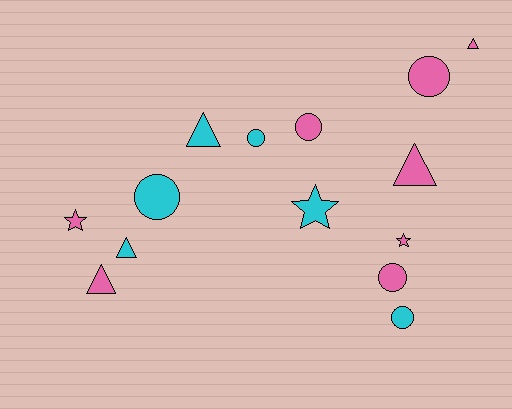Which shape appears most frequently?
Circle, with 6 objects.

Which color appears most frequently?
Pink, with 8 objects.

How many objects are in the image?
There are 14 objects.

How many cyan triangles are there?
There are 2 cyan triangles.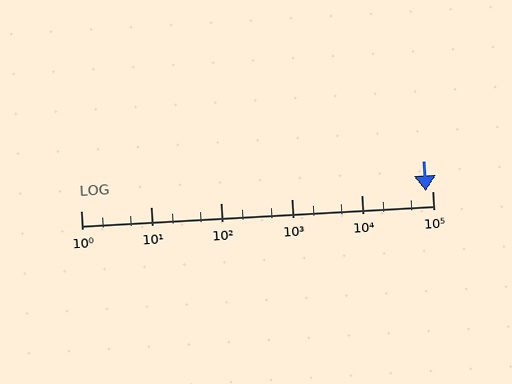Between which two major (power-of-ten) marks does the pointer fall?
The pointer is between 10000 and 100000.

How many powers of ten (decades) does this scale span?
The scale spans 5 decades, from 1 to 100000.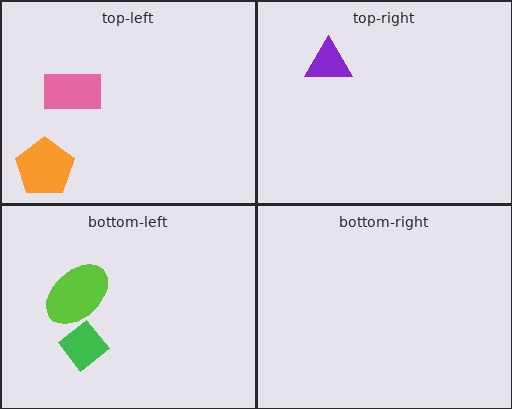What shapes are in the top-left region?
The pink rectangle, the orange pentagon.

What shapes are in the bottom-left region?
The green diamond, the lime ellipse.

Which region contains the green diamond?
The bottom-left region.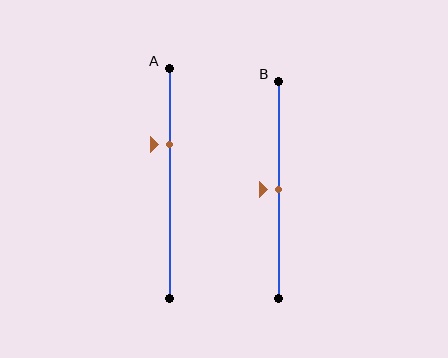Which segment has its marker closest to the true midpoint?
Segment B has its marker closest to the true midpoint.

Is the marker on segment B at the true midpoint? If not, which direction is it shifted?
Yes, the marker on segment B is at the true midpoint.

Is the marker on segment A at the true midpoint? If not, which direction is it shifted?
No, the marker on segment A is shifted upward by about 17% of the segment length.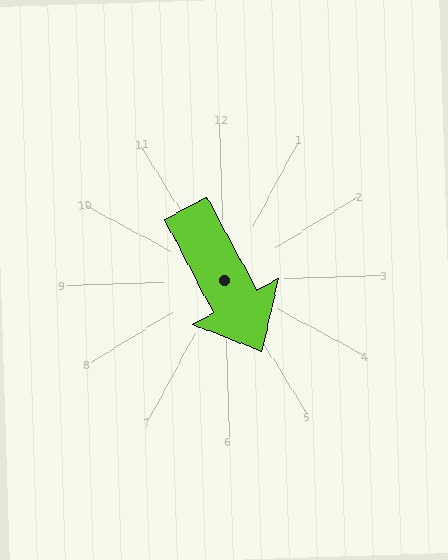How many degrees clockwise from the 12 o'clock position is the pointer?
Approximately 154 degrees.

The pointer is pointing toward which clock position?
Roughly 5 o'clock.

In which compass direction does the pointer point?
Southeast.